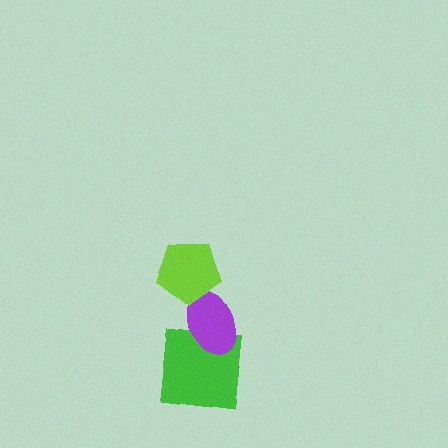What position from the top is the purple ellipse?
The purple ellipse is 2nd from the top.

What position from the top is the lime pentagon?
The lime pentagon is 1st from the top.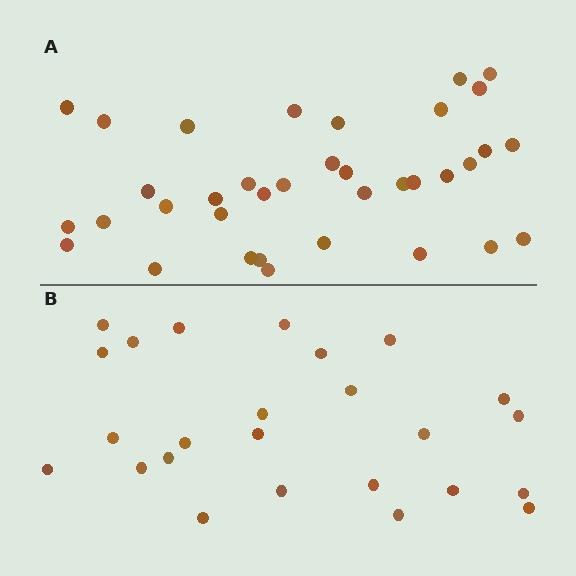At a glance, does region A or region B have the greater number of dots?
Region A (the top region) has more dots.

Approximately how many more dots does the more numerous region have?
Region A has roughly 12 or so more dots than region B.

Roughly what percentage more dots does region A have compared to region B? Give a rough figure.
About 45% more.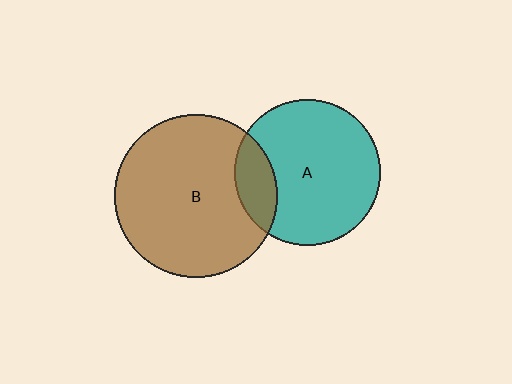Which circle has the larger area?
Circle B (brown).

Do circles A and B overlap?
Yes.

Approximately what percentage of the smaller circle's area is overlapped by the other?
Approximately 15%.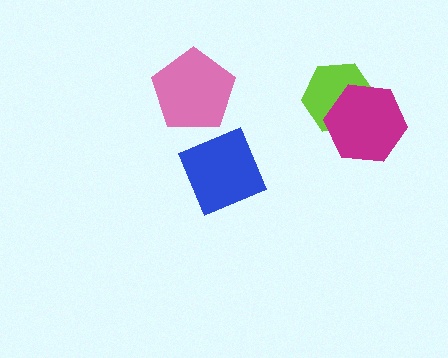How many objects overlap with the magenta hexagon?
1 object overlaps with the magenta hexagon.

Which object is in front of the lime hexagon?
The magenta hexagon is in front of the lime hexagon.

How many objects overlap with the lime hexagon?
1 object overlaps with the lime hexagon.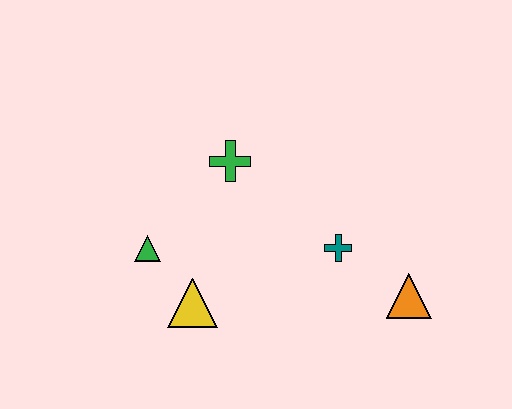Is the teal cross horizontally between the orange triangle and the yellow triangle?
Yes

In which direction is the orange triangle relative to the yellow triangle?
The orange triangle is to the right of the yellow triangle.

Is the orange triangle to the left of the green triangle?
No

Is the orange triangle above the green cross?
No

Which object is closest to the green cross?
The green triangle is closest to the green cross.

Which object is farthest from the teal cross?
The green triangle is farthest from the teal cross.